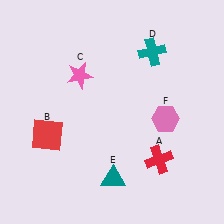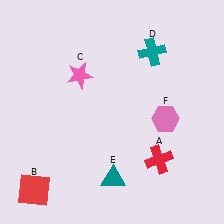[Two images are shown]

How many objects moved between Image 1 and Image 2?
1 object moved between the two images.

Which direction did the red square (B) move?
The red square (B) moved down.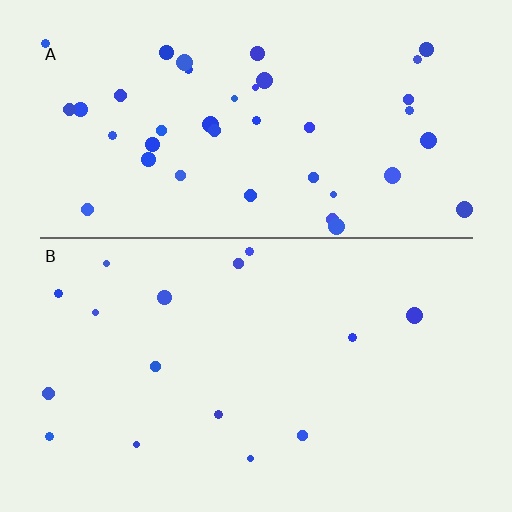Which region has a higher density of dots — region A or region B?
A (the top).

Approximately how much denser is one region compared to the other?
Approximately 2.6× — region A over region B.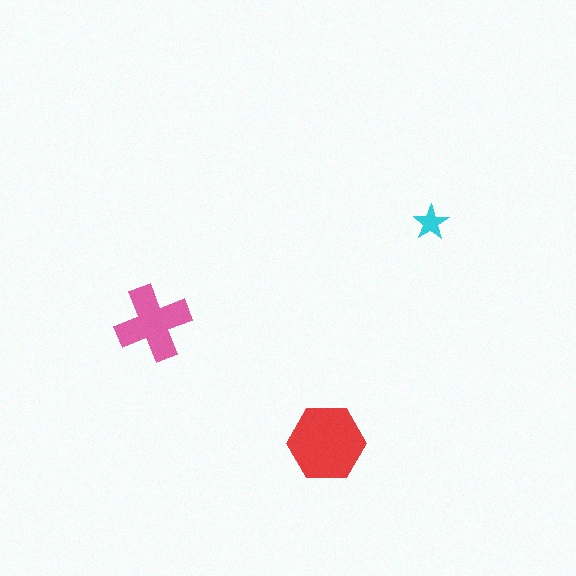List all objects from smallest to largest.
The cyan star, the pink cross, the red hexagon.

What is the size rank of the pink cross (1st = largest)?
2nd.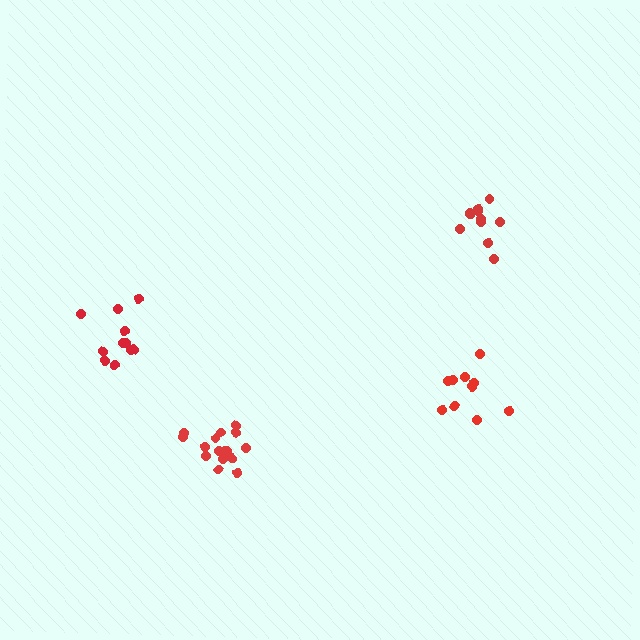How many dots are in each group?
Group 1: 16 dots, Group 2: 11 dots, Group 3: 10 dots, Group 4: 11 dots (48 total).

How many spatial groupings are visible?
There are 4 spatial groupings.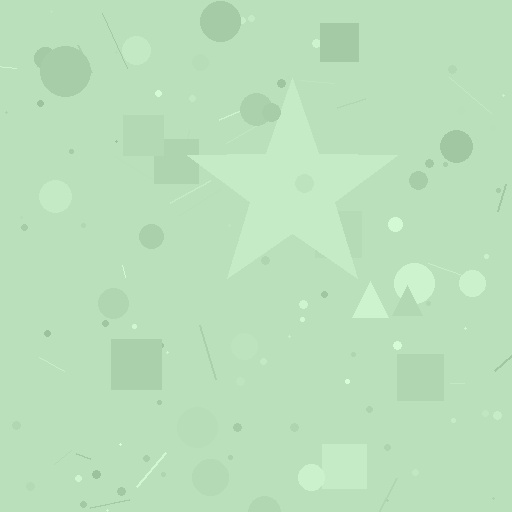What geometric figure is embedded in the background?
A star is embedded in the background.